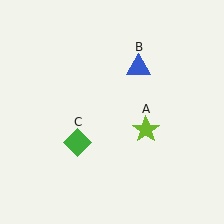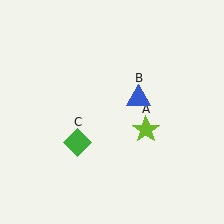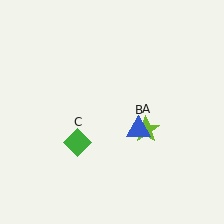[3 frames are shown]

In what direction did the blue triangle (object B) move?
The blue triangle (object B) moved down.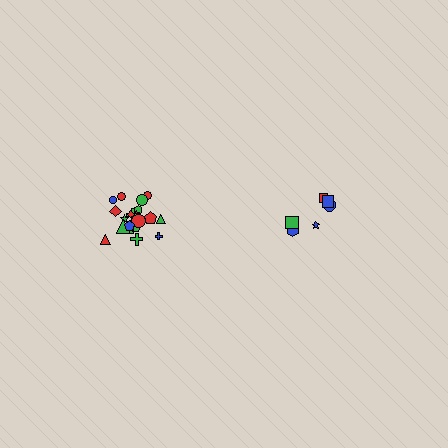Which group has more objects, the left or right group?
The left group.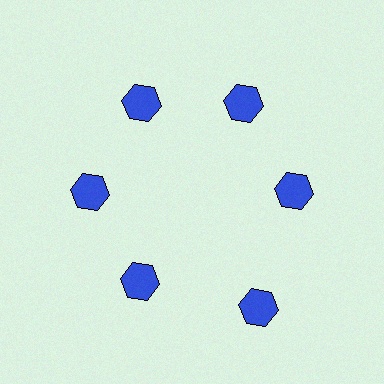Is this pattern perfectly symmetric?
No. The 6 blue hexagons are arranged in a ring, but one element near the 5 o'clock position is pushed outward from the center, breaking the 6-fold rotational symmetry.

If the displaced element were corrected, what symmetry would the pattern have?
It would have 6-fold rotational symmetry — the pattern would map onto itself every 60 degrees.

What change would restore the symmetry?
The symmetry would be restored by moving it inward, back onto the ring so that all 6 hexagons sit at equal angles and equal distance from the center.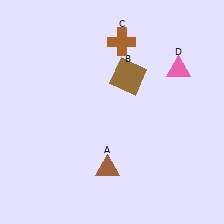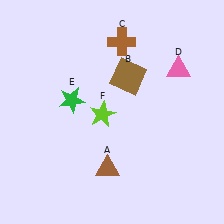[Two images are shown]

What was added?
A green star (E), a lime star (F) were added in Image 2.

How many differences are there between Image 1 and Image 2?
There are 2 differences between the two images.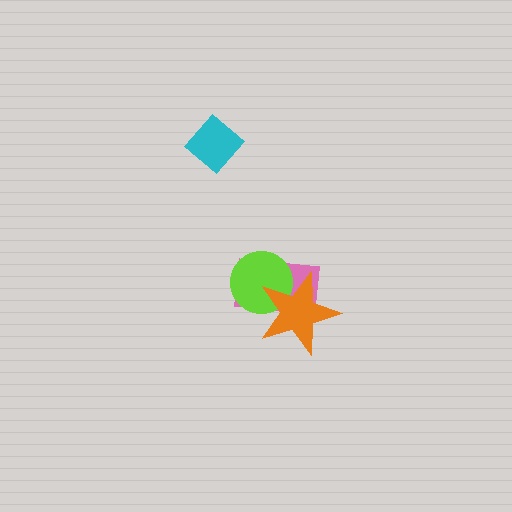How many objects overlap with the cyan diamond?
0 objects overlap with the cyan diamond.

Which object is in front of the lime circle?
The orange star is in front of the lime circle.